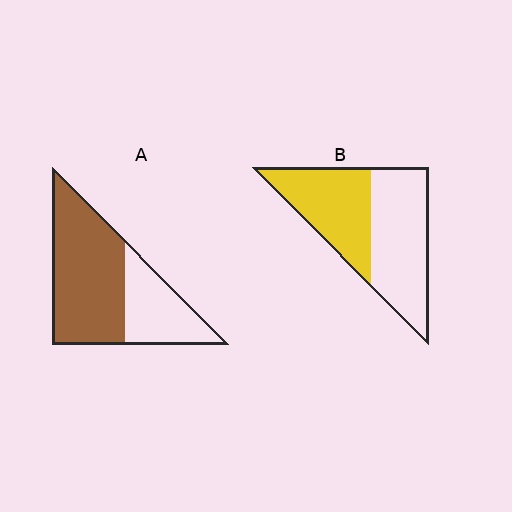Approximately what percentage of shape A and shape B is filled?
A is approximately 65% and B is approximately 45%.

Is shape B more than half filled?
No.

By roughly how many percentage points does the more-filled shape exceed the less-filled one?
By roughly 20 percentage points (A over B).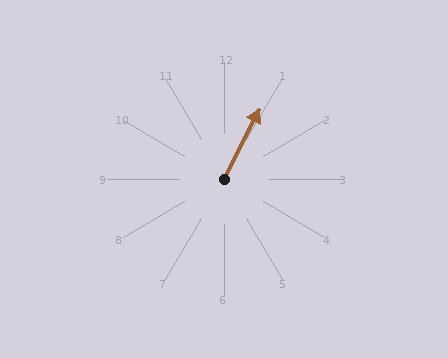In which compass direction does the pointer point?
Northeast.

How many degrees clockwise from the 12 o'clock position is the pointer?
Approximately 27 degrees.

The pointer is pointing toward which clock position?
Roughly 1 o'clock.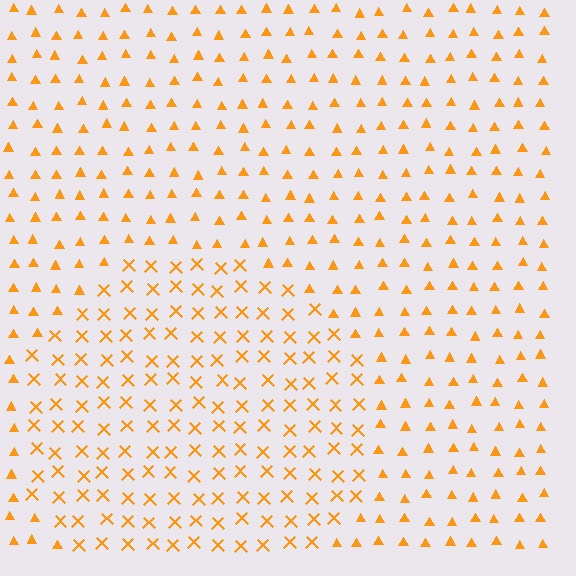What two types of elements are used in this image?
The image uses X marks inside the circle region and triangles outside it.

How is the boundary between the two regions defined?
The boundary is defined by a change in element shape: X marks inside vs. triangles outside. All elements share the same color and spacing.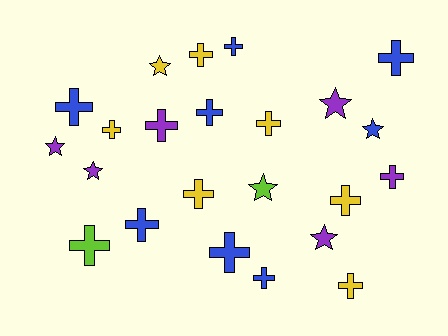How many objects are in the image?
There are 23 objects.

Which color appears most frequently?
Blue, with 8 objects.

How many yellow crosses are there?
There are 6 yellow crosses.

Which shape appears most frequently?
Cross, with 16 objects.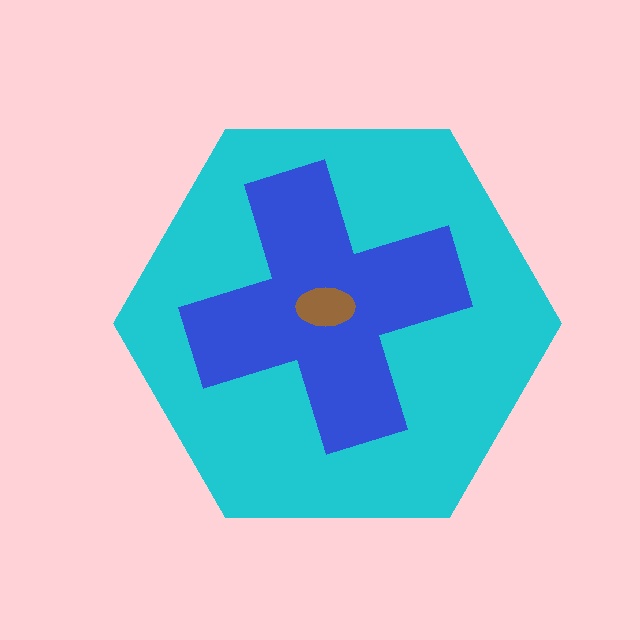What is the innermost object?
The brown ellipse.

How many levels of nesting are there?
3.